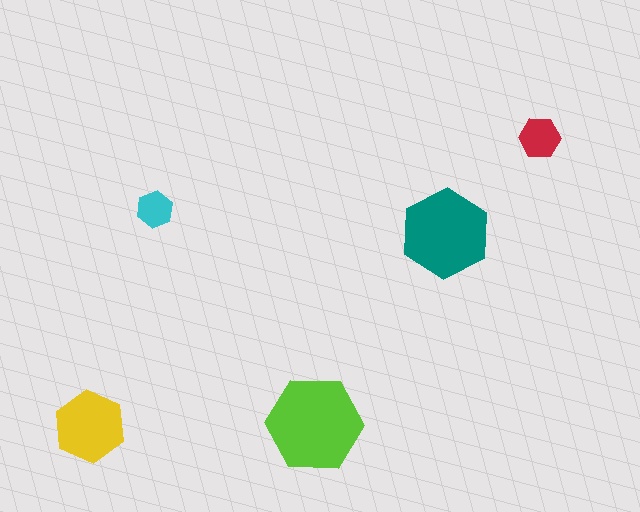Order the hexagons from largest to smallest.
the lime one, the teal one, the yellow one, the red one, the cyan one.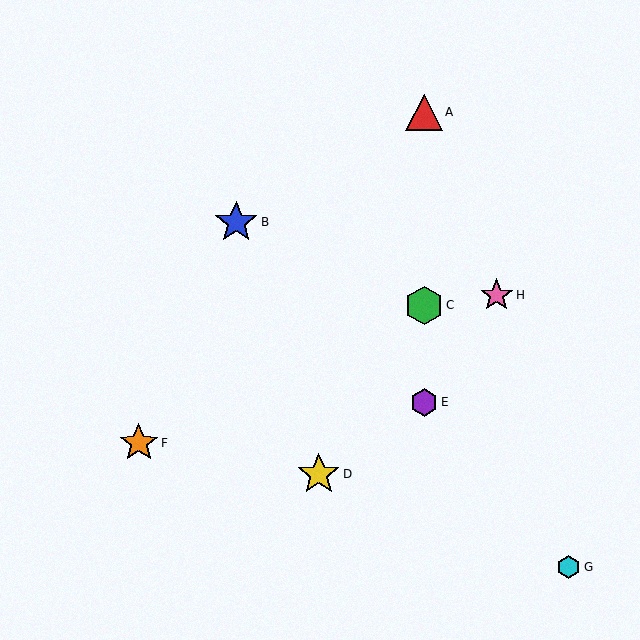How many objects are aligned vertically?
3 objects (A, C, E) are aligned vertically.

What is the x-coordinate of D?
Object D is at x≈319.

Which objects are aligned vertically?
Objects A, C, E are aligned vertically.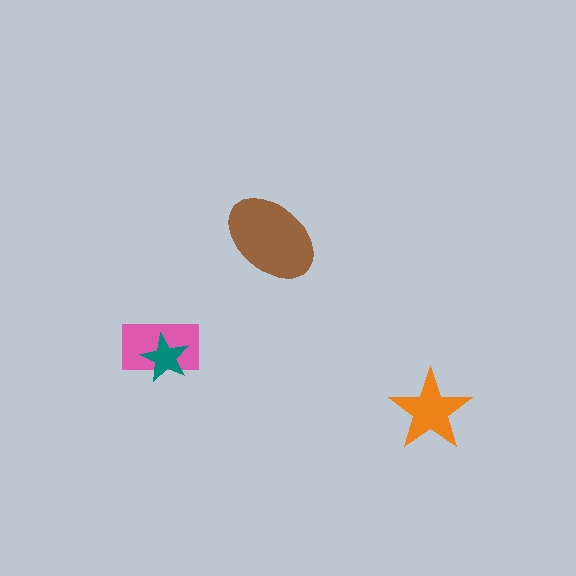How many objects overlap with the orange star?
0 objects overlap with the orange star.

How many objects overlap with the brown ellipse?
0 objects overlap with the brown ellipse.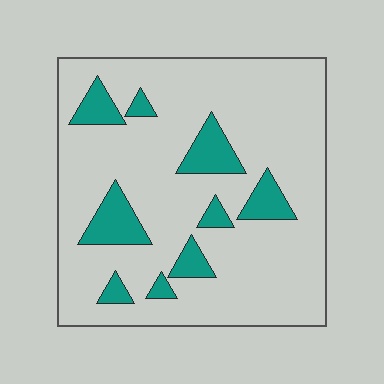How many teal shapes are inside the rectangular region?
9.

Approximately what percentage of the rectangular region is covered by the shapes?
Approximately 15%.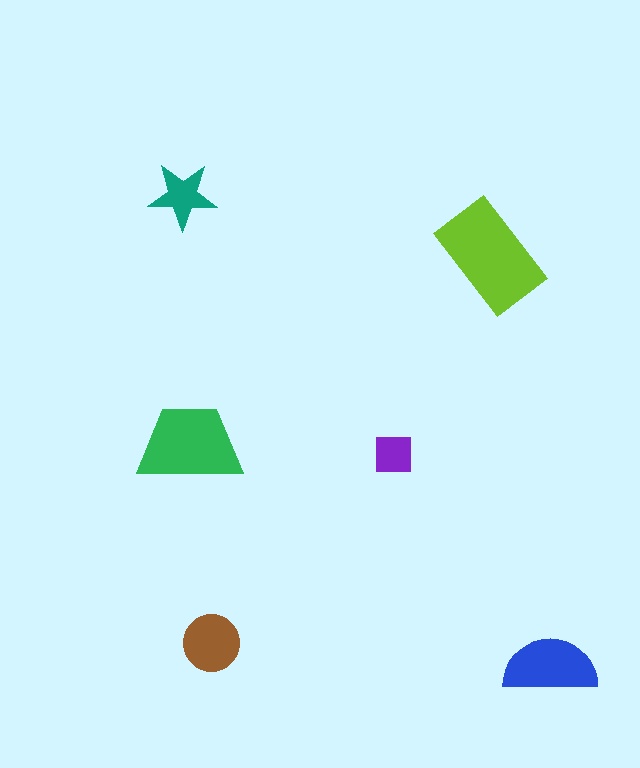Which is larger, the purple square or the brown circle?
The brown circle.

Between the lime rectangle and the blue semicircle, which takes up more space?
The lime rectangle.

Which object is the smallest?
The purple square.